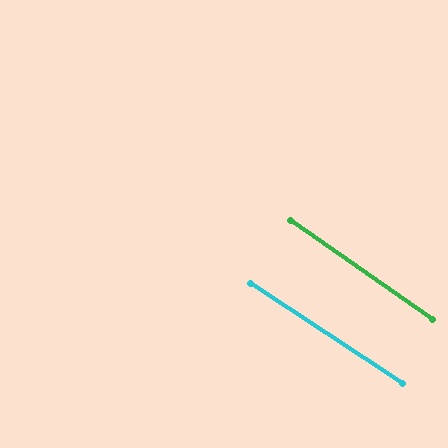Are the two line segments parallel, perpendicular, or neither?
Parallel — their directions differ by only 1.6°.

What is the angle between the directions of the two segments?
Approximately 2 degrees.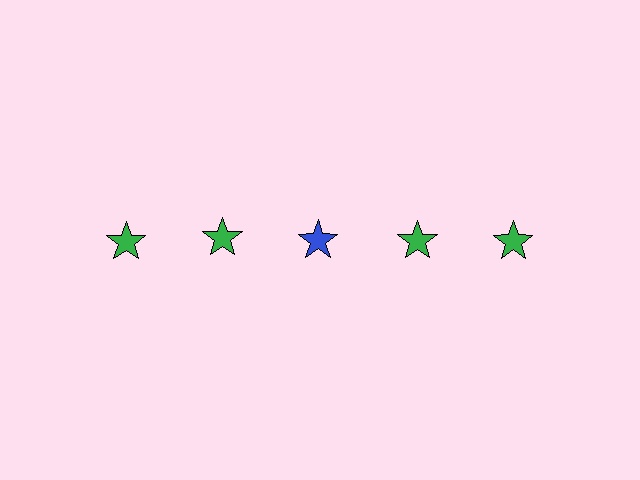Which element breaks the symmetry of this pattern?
The blue star in the top row, center column breaks the symmetry. All other shapes are green stars.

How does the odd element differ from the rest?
It has a different color: blue instead of green.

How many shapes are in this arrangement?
There are 5 shapes arranged in a grid pattern.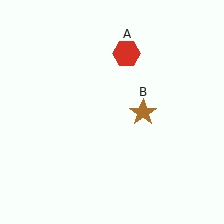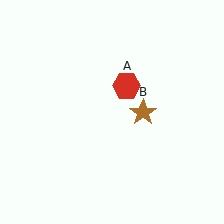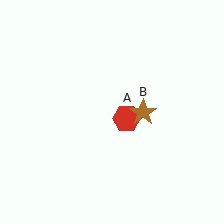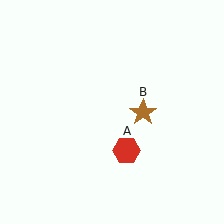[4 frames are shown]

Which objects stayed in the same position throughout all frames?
Brown star (object B) remained stationary.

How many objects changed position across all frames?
1 object changed position: red hexagon (object A).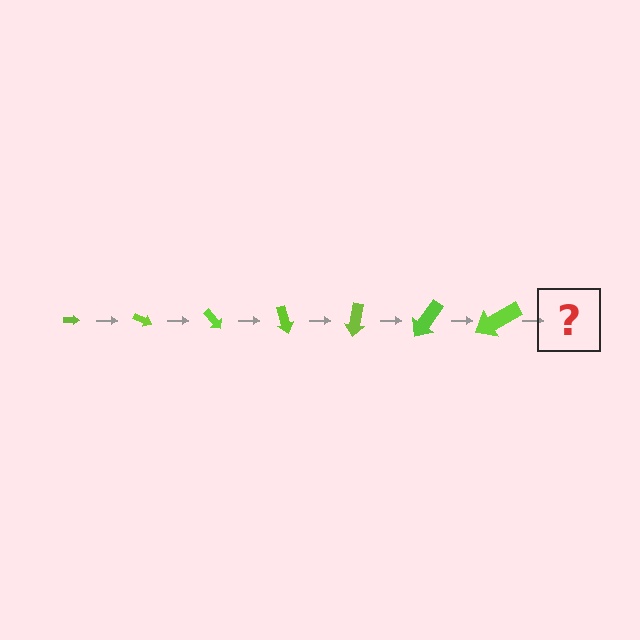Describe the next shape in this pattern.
It should be an arrow, larger than the previous one and rotated 175 degrees from the start.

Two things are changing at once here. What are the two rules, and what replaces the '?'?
The two rules are that the arrow grows larger each step and it rotates 25 degrees each step. The '?' should be an arrow, larger than the previous one and rotated 175 degrees from the start.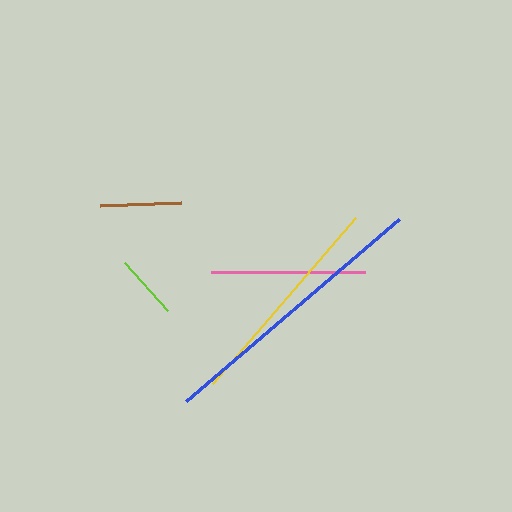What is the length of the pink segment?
The pink segment is approximately 154 pixels long.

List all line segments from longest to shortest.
From longest to shortest: blue, yellow, pink, brown, lime.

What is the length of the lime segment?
The lime segment is approximately 65 pixels long.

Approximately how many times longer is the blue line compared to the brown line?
The blue line is approximately 3.4 times the length of the brown line.